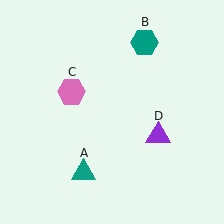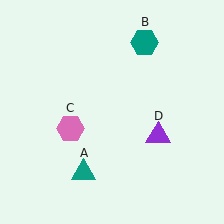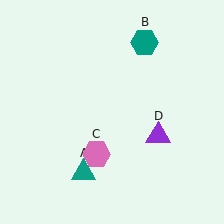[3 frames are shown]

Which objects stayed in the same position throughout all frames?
Teal triangle (object A) and teal hexagon (object B) and purple triangle (object D) remained stationary.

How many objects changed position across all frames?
1 object changed position: pink hexagon (object C).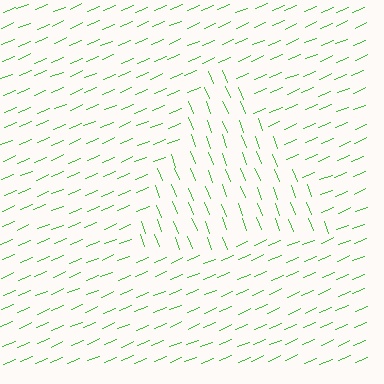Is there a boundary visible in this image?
Yes, there is a texture boundary formed by a change in line orientation.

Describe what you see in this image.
The image is filled with small green line segments. A triangle region in the image has lines oriented differently from the surrounding lines, creating a visible texture boundary.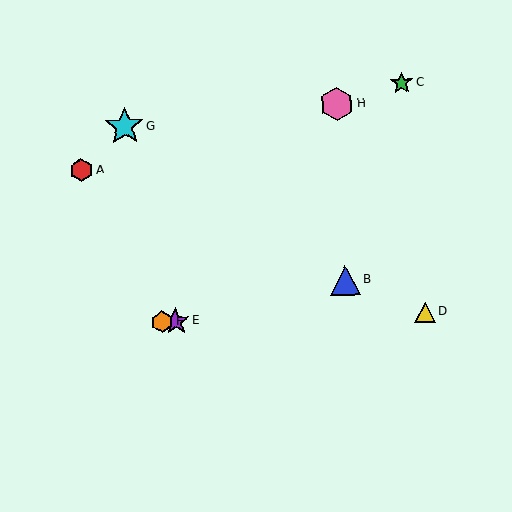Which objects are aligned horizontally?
Objects D, E, F are aligned horizontally.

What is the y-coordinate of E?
Object E is at y≈321.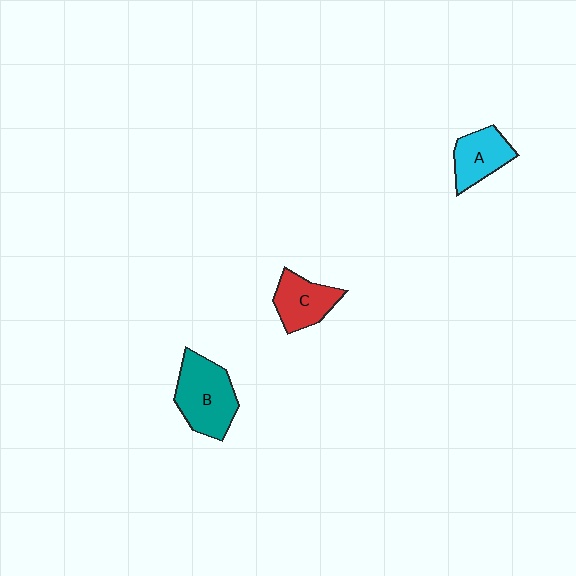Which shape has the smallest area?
Shape A (cyan).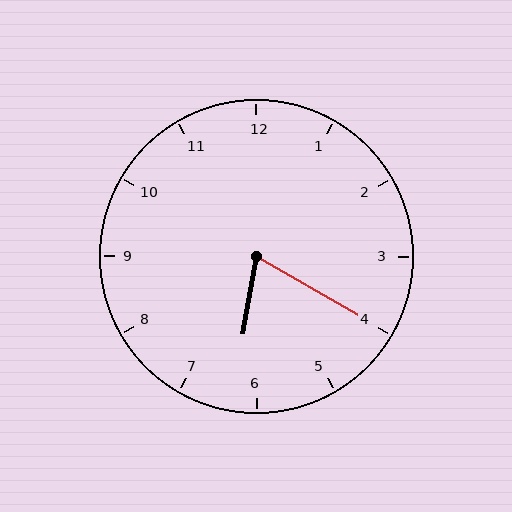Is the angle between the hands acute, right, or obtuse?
It is acute.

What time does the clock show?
6:20.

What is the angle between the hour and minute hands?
Approximately 70 degrees.